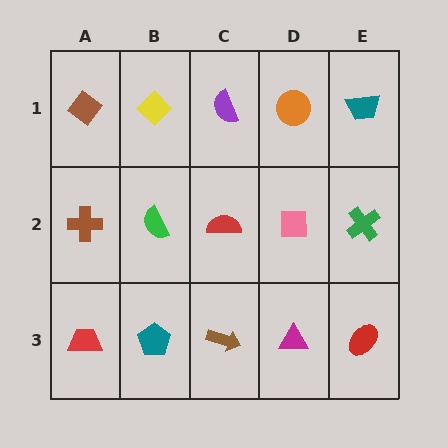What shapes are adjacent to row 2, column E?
A teal trapezoid (row 1, column E), a red ellipse (row 3, column E), a pink square (row 2, column D).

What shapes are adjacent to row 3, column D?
A pink square (row 2, column D), a brown arrow (row 3, column C), a red ellipse (row 3, column E).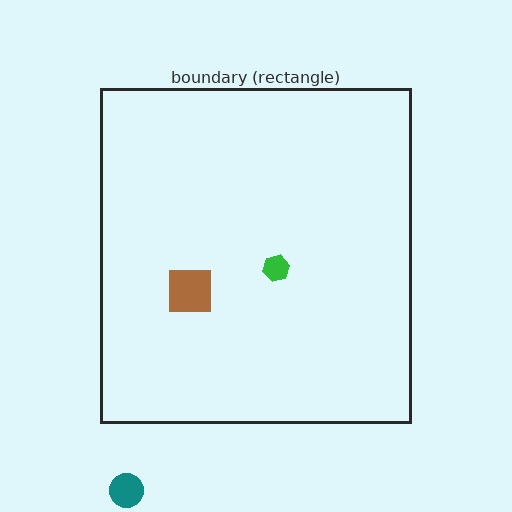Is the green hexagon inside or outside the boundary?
Inside.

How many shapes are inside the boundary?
2 inside, 1 outside.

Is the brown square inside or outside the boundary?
Inside.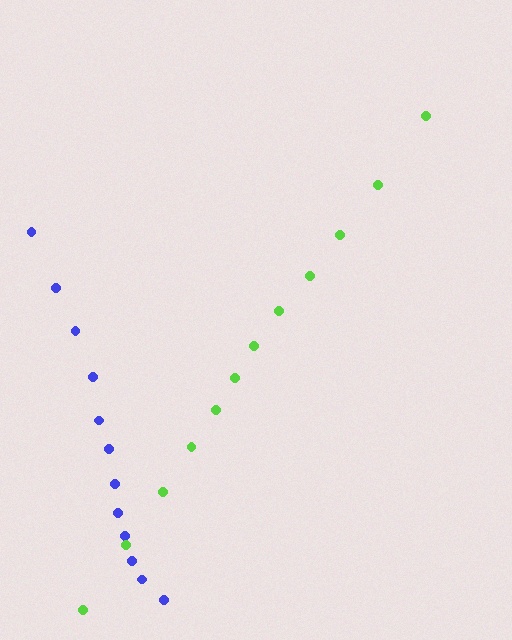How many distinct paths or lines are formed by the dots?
There are 2 distinct paths.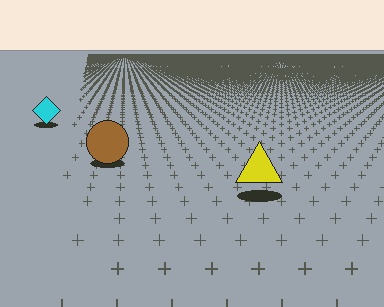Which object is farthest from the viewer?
The cyan diamond is farthest from the viewer. It appears smaller and the ground texture around it is denser.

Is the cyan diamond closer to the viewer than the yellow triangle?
No. The yellow triangle is closer — you can tell from the texture gradient: the ground texture is coarser near it.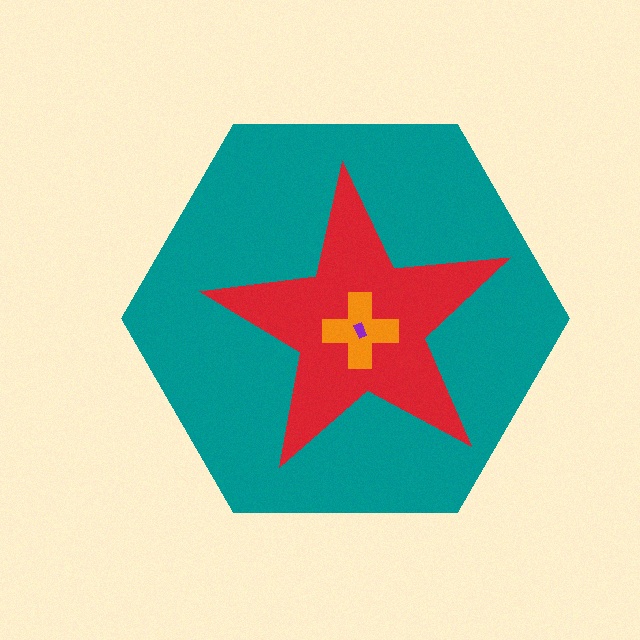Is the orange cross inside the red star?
Yes.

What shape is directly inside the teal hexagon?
The red star.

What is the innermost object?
The purple rectangle.